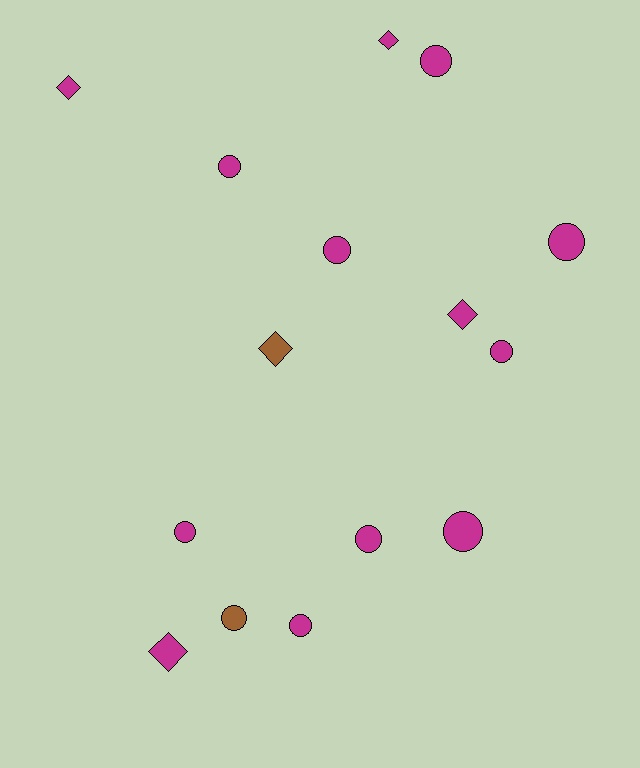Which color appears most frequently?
Magenta, with 13 objects.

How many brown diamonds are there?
There is 1 brown diamond.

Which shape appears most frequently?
Circle, with 10 objects.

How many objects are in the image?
There are 15 objects.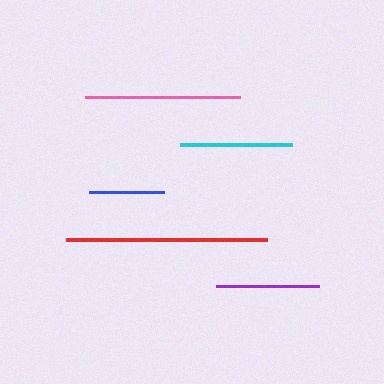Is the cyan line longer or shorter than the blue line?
The cyan line is longer than the blue line.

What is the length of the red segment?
The red segment is approximately 201 pixels long.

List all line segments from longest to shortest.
From longest to shortest: red, pink, cyan, purple, blue.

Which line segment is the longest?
The red line is the longest at approximately 201 pixels.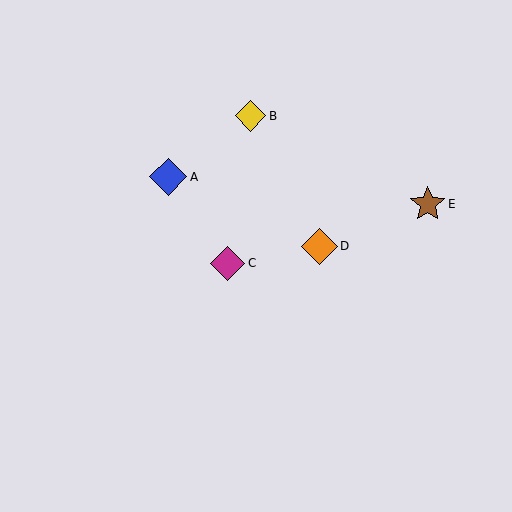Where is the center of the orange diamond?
The center of the orange diamond is at (319, 246).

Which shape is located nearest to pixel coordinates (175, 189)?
The blue diamond (labeled A) at (168, 177) is nearest to that location.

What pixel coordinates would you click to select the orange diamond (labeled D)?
Click at (319, 246) to select the orange diamond D.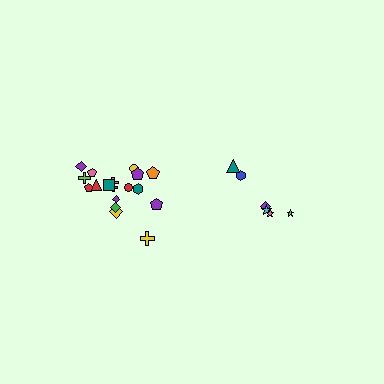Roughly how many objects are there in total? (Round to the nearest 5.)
Roughly 25 objects in total.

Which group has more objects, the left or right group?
The left group.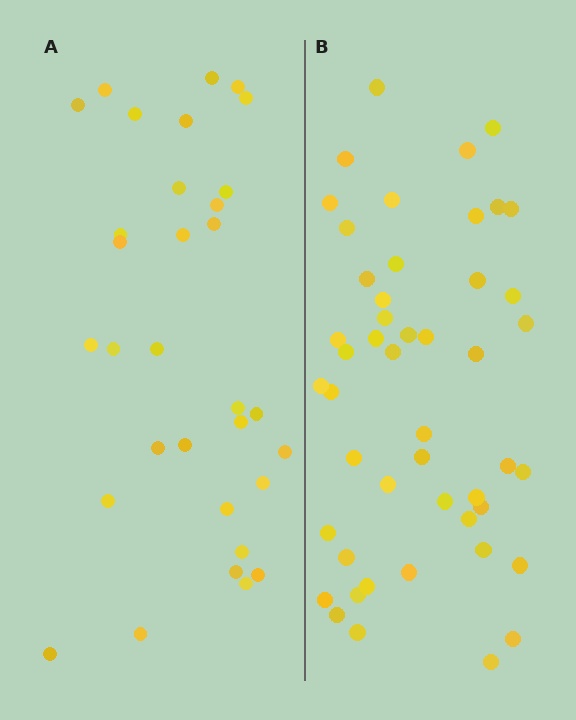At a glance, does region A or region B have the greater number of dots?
Region B (the right region) has more dots.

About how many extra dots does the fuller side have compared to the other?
Region B has approximately 15 more dots than region A.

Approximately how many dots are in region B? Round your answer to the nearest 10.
About 50 dots. (The exact count is 48, which rounds to 50.)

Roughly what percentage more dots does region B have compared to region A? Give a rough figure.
About 50% more.